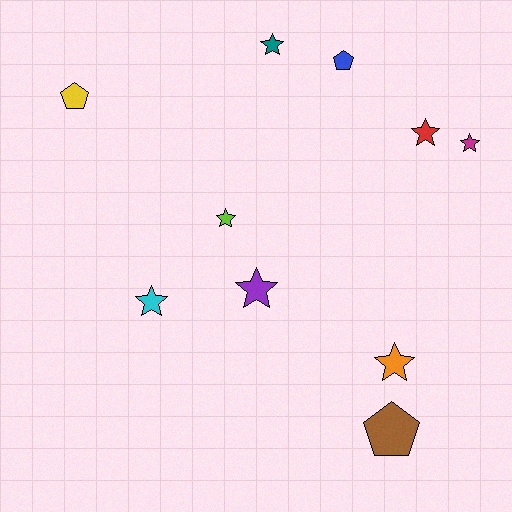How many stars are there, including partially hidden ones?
There are 7 stars.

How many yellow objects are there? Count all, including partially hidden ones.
There is 1 yellow object.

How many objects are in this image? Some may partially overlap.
There are 10 objects.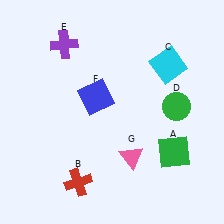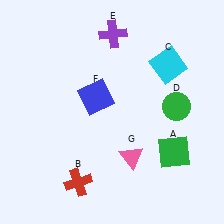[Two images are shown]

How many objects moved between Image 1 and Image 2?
1 object moved between the two images.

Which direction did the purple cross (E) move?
The purple cross (E) moved right.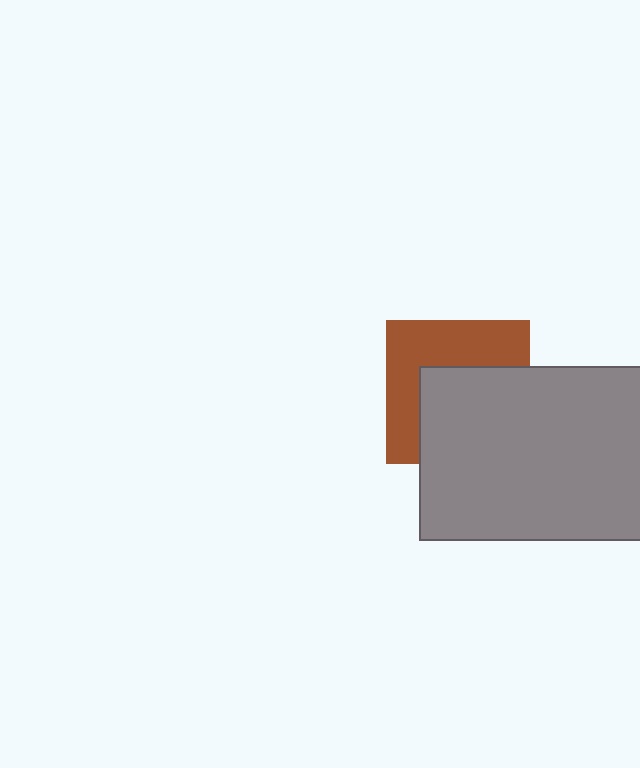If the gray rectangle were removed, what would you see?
You would see the complete brown square.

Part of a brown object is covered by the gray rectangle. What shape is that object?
It is a square.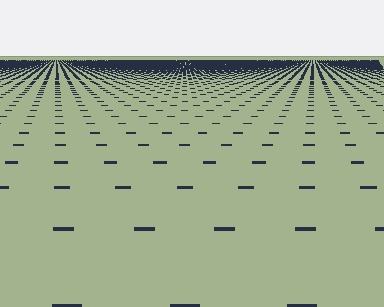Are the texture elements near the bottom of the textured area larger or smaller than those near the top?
Larger. Near the bottom, elements are closer to the viewer and appear at a bigger on-screen size.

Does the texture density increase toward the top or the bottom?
Density increases toward the top.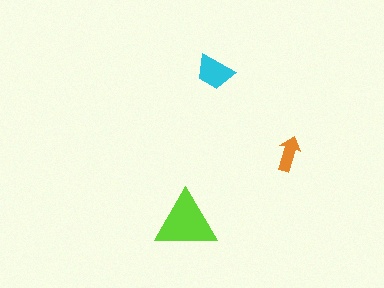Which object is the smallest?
The orange arrow.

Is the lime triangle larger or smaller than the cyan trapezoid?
Larger.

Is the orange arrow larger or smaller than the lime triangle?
Smaller.